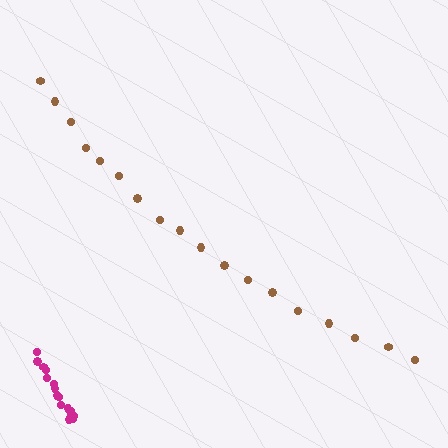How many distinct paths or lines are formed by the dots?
There are 2 distinct paths.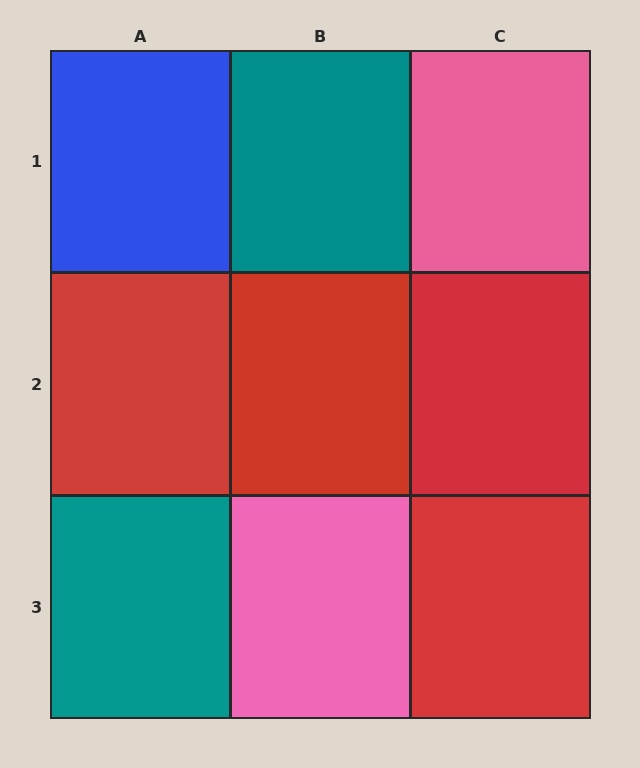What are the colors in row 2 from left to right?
Red, red, red.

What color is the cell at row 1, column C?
Pink.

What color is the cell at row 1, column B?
Teal.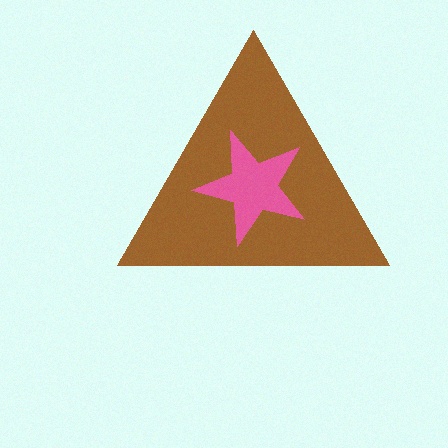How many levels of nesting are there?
2.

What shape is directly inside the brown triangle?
The pink star.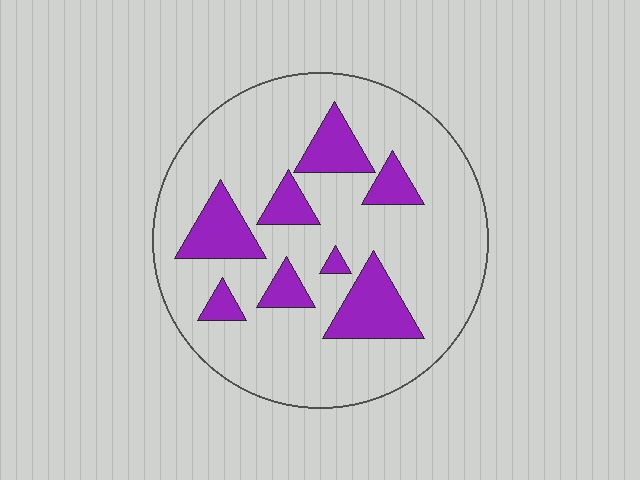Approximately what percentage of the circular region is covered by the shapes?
Approximately 20%.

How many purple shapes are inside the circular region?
8.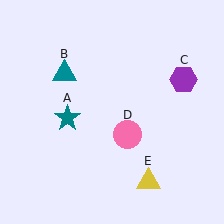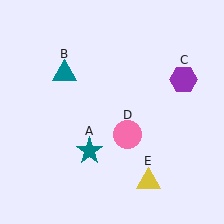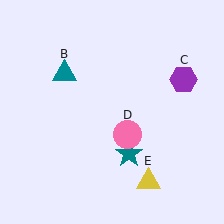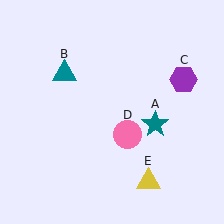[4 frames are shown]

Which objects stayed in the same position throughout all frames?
Teal triangle (object B) and purple hexagon (object C) and pink circle (object D) and yellow triangle (object E) remained stationary.